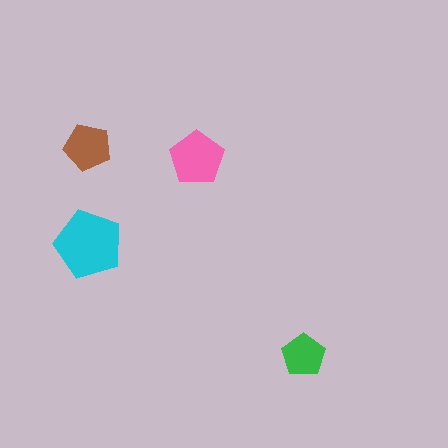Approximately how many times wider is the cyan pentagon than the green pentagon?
About 1.5 times wider.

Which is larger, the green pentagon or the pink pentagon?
The pink one.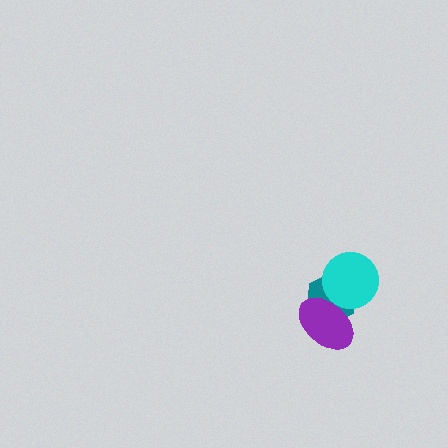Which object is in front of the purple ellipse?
The cyan circle is in front of the purple ellipse.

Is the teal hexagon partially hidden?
Yes, it is partially covered by another shape.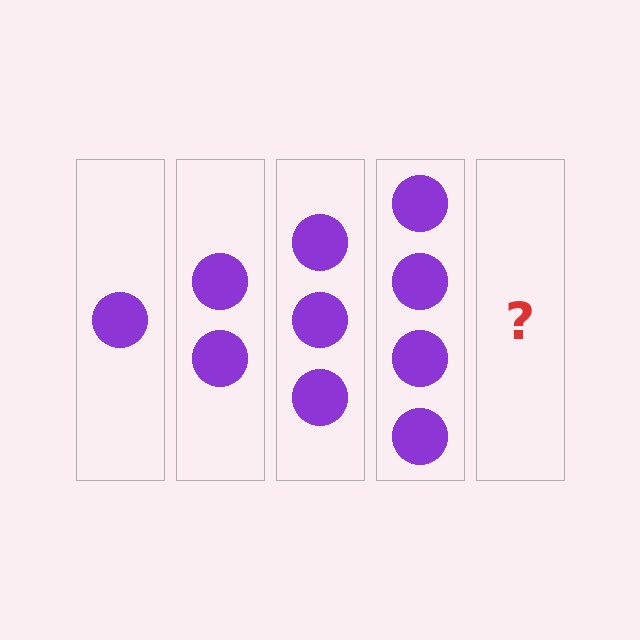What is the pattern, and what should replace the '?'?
The pattern is that each step adds one more circle. The '?' should be 5 circles.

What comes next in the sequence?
The next element should be 5 circles.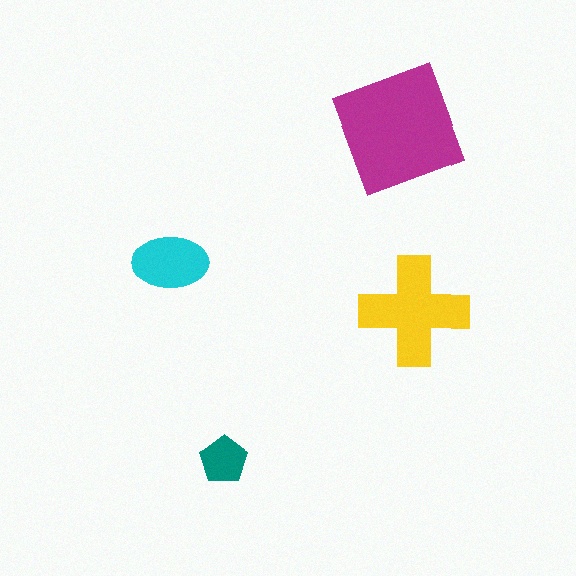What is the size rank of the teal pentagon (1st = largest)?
4th.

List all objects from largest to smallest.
The magenta square, the yellow cross, the cyan ellipse, the teal pentagon.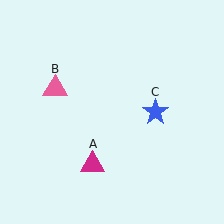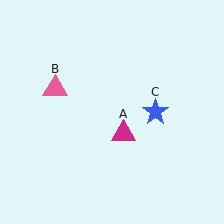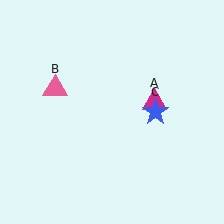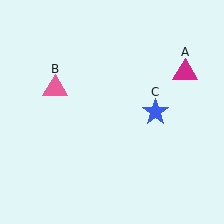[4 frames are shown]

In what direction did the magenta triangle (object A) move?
The magenta triangle (object A) moved up and to the right.